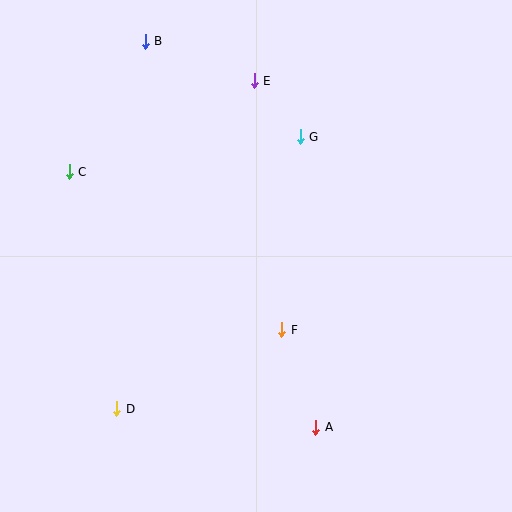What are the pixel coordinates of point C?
Point C is at (69, 172).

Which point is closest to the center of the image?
Point F at (282, 330) is closest to the center.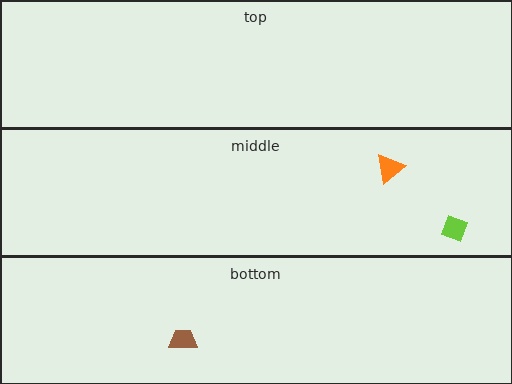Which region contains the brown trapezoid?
The bottom region.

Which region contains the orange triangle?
The middle region.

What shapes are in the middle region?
The orange triangle, the lime diamond.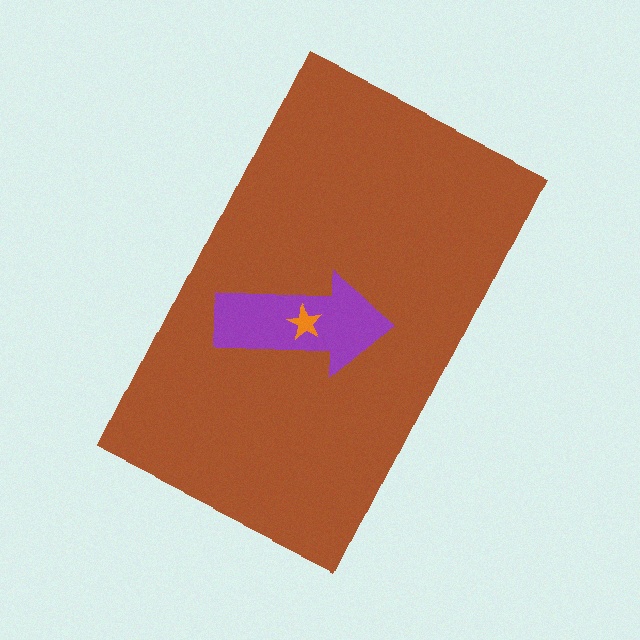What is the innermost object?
The orange star.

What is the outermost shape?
The brown rectangle.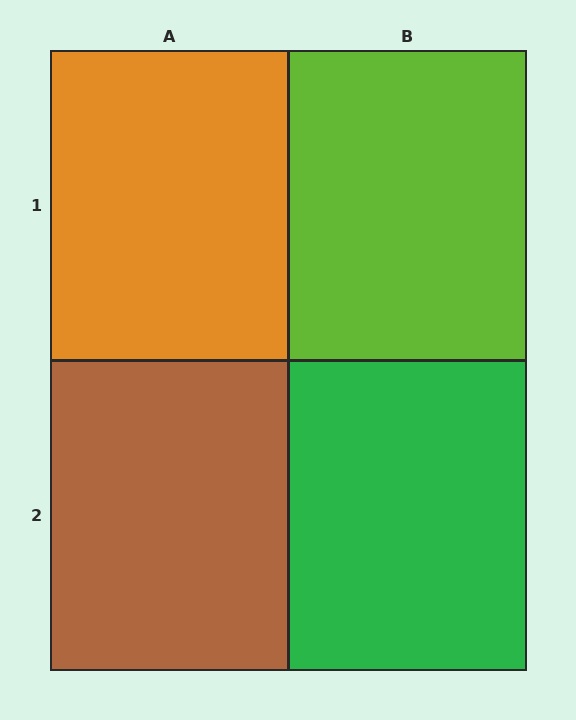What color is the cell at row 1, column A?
Orange.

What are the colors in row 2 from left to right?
Brown, green.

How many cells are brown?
1 cell is brown.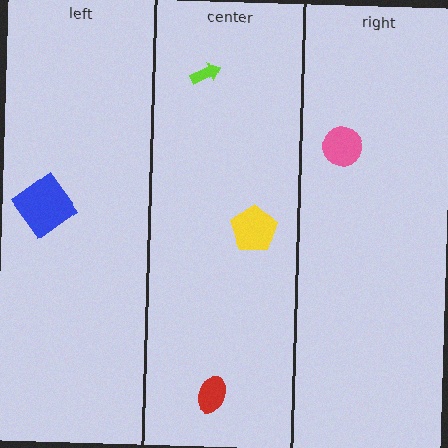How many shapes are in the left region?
1.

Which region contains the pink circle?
The right region.